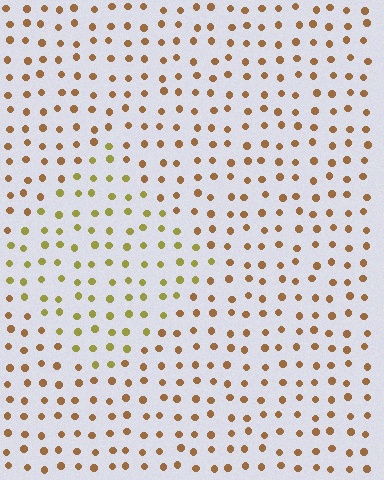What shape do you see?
I see a diamond.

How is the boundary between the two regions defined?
The boundary is defined purely by a slight shift in hue (about 35 degrees). Spacing, size, and orientation are identical on both sides.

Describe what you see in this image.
The image is filled with small brown elements in a uniform arrangement. A diamond-shaped region is visible where the elements are tinted to a slightly different hue, forming a subtle color boundary.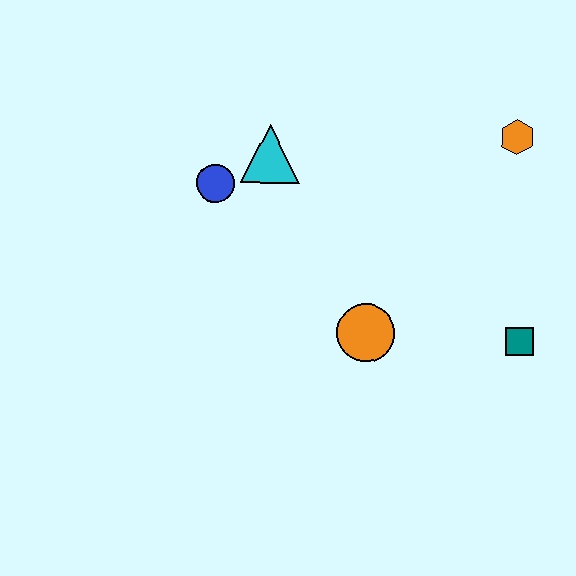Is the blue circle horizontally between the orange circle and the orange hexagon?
No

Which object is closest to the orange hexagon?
The teal square is closest to the orange hexagon.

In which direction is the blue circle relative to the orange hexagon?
The blue circle is to the left of the orange hexagon.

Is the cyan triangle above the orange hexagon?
No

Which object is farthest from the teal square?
The blue circle is farthest from the teal square.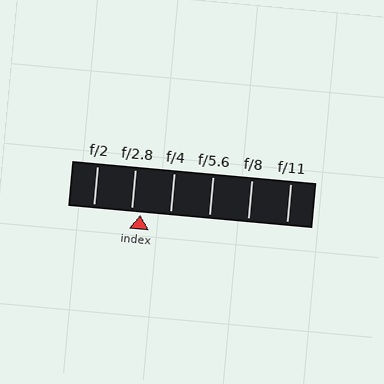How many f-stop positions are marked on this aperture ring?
There are 6 f-stop positions marked.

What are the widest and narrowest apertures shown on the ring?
The widest aperture shown is f/2 and the narrowest is f/11.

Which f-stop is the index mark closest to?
The index mark is closest to f/2.8.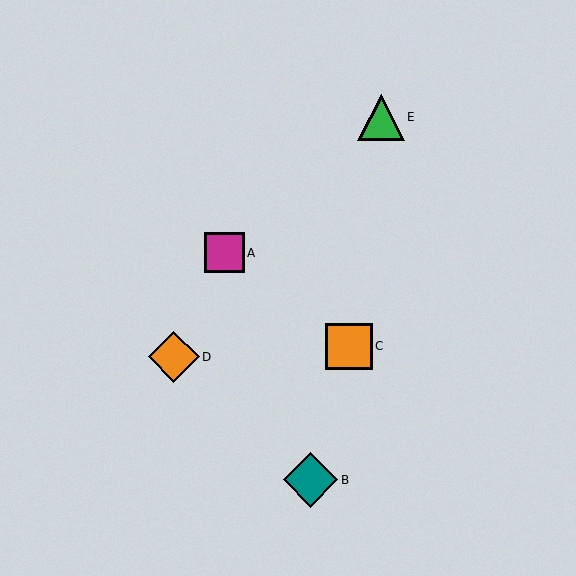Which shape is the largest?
The teal diamond (labeled B) is the largest.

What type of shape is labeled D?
Shape D is an orange diamond.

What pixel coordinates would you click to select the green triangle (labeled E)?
Click at (381, 117) to select the green triangle E.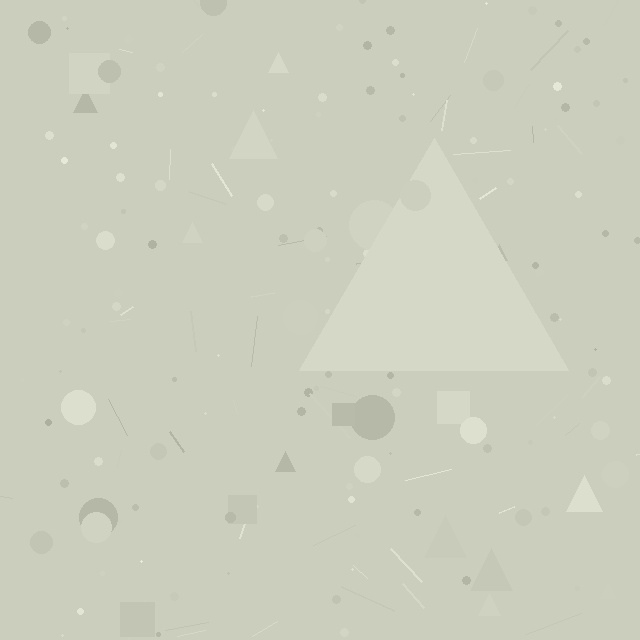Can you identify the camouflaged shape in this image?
The camouflaged shape is a triangle.